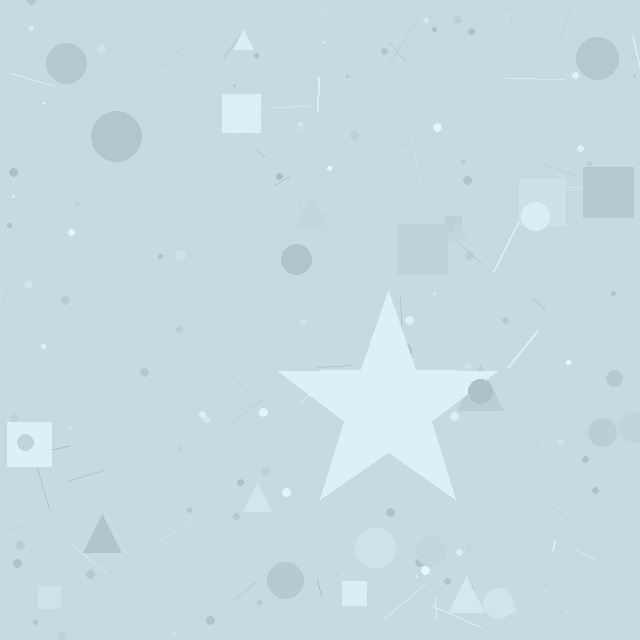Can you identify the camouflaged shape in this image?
The camouflaged shape is a star.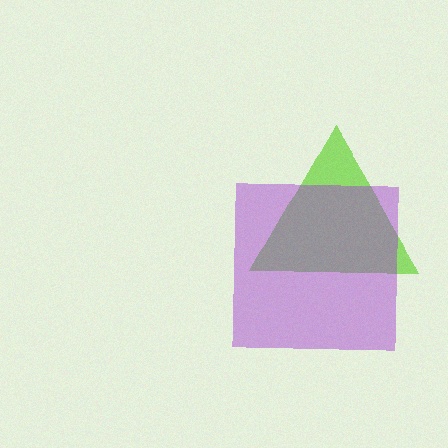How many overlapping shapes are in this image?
There are 2 overlapping shapes in the image.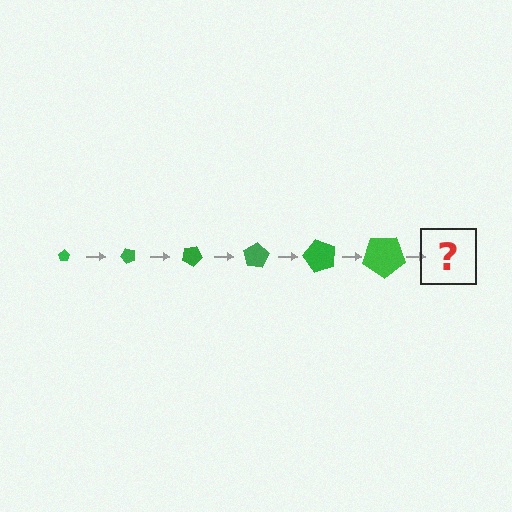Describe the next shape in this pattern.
It should be a pentagon, larger than the previous one and rotated 300 degrees from the start.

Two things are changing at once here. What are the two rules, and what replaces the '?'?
The two rules are that the pentagon grows larger each step and it rotates 50 degrees each step. The '?' should be a pentagon, larger than the previous one and rotated 300 degrees from the start.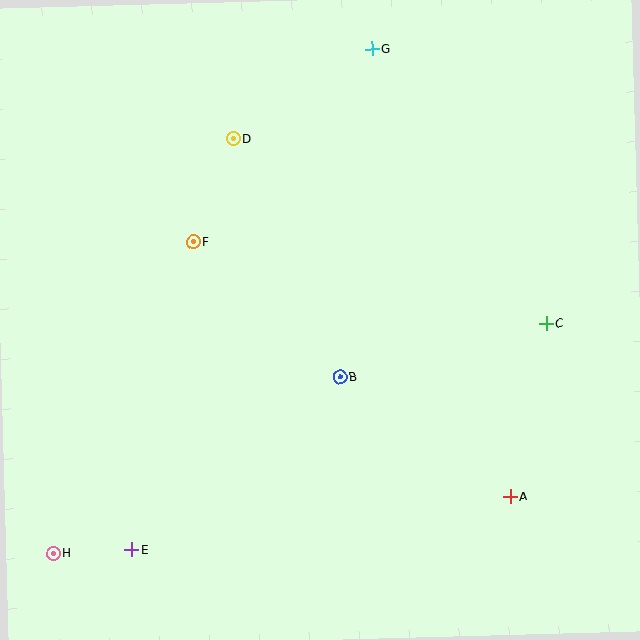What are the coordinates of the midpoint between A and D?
The midpoint between A and D is at (372, 318).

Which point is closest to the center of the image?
Point B at (340, 377) is closest to the center.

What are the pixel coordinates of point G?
Point G is at (372, 49).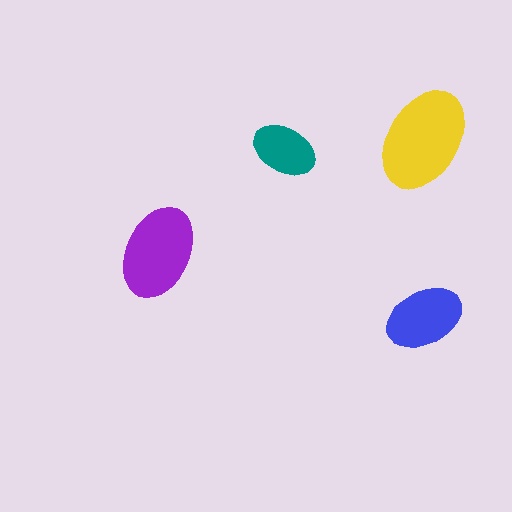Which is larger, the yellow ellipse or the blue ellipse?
The yellow one.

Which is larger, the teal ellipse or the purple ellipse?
The purple one.